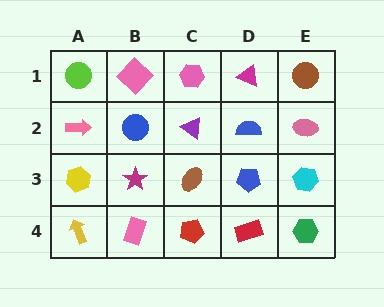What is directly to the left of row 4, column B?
A yellow arrow.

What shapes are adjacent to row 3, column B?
A blue circle (row 2, column B), a pink rectangle (row 4, column B), a yellow hexagon (row 3, column A), a brown ellipse (row 3, column C).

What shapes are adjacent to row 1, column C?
A purple triangle (row 2, column C), a pink diamond (row 1, column B), a magenta triangle (row 1, column D).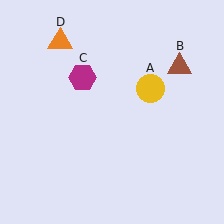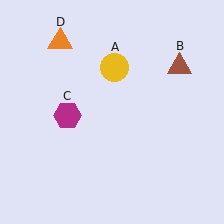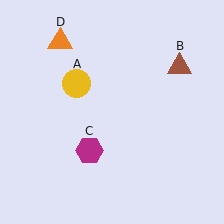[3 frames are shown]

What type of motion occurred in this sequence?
The yellow circle (object A), magenta hexagon (object C) rotated counterclockwise around the center of the scene.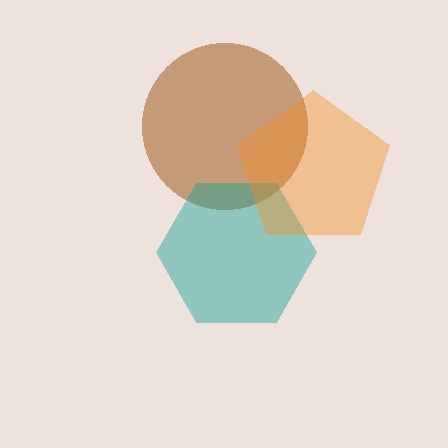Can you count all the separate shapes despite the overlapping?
Yes, there are 3 separate shapes.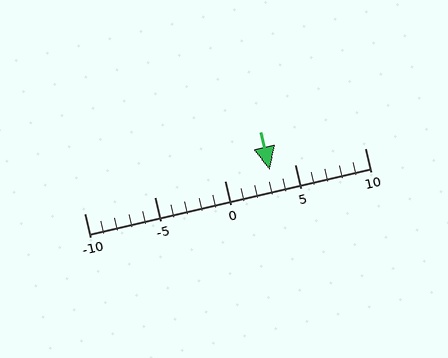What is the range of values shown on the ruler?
The ruler shows values from -10 to 10.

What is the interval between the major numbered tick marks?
The major tick marks are spaced 5 units apart.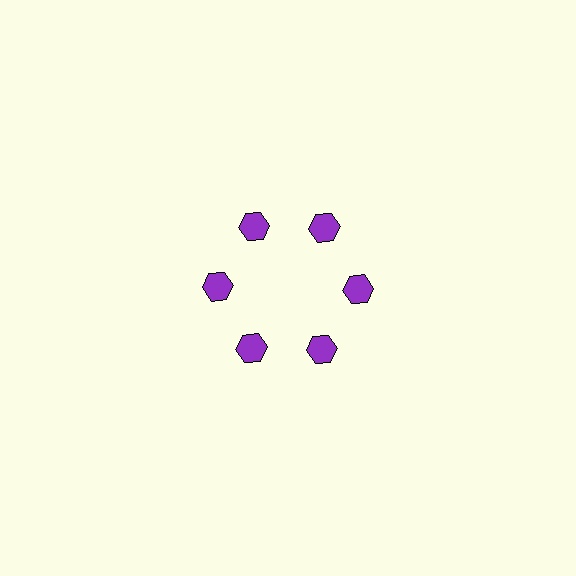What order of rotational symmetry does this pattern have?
This pattern has 6-fold rotational symmetry.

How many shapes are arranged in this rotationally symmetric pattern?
There are 6 shapes, arranged in 6 groups of 1.